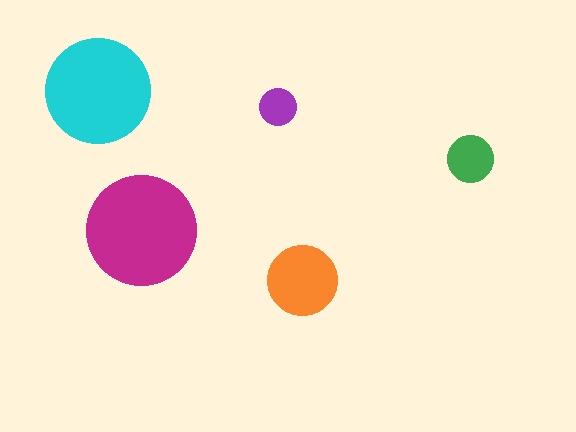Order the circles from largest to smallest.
the magenta one, the cyan one, the orange one, the green one, the purple one.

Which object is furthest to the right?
The green circle is rightmost.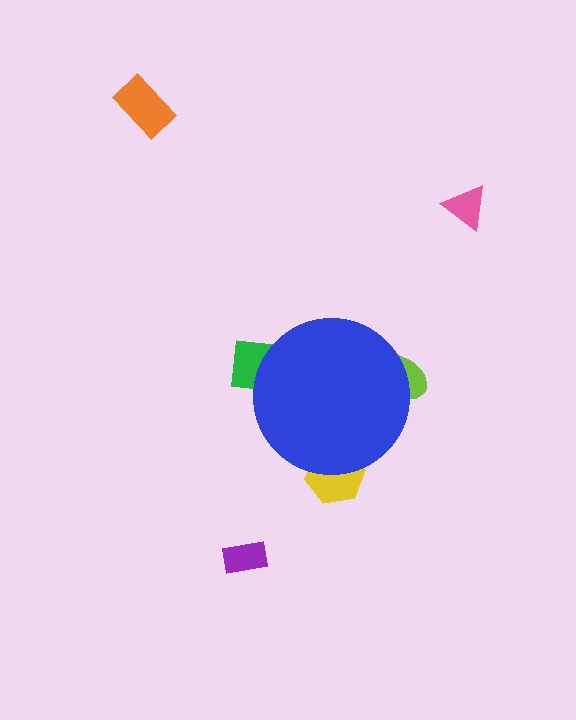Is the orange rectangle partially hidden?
No, the orange rectangle is fully visible.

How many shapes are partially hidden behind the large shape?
3 shapes are partially hidden.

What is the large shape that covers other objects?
A blue circle.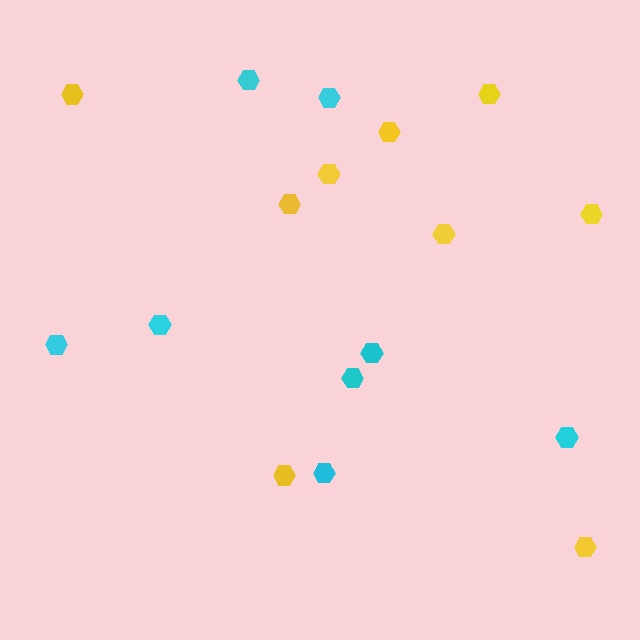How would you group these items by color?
There are 2 groups: one group of yellow hexagons (9) and one group of cyan hexagons (8).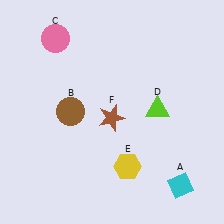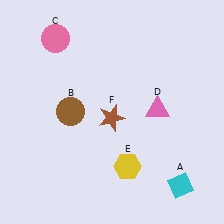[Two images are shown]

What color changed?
The triangle (D) changed from lime in Image 1 to pink in Image 2.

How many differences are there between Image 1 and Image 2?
There is 1 difference between the two images.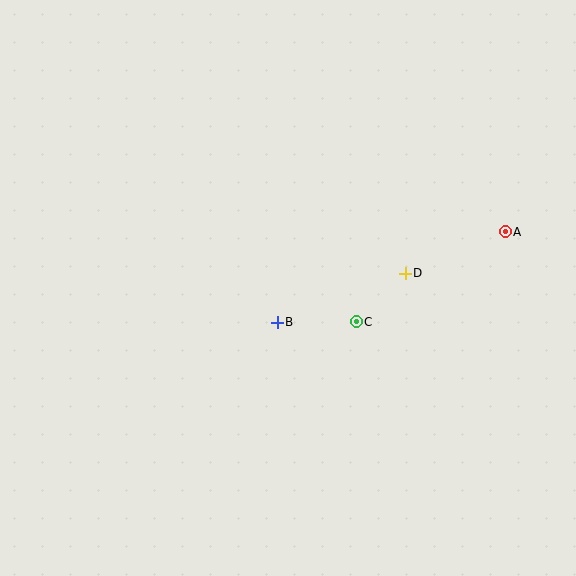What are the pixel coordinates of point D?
Point D is at (405, 273).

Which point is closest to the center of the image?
Point B at (277, 322) is closest to the center.